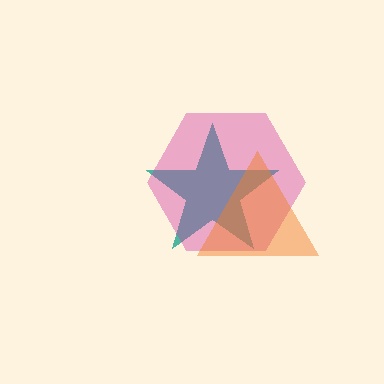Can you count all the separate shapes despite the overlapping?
Yes, there are 3 separate shapes.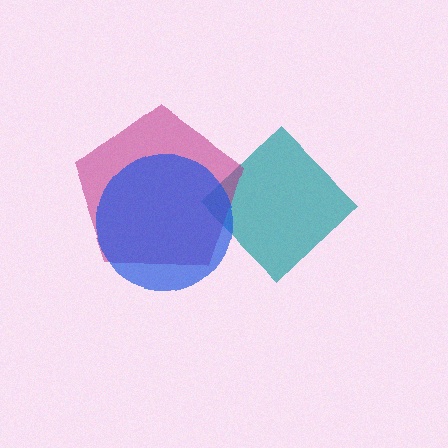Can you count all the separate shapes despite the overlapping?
Yes, there are 3 separate shapes.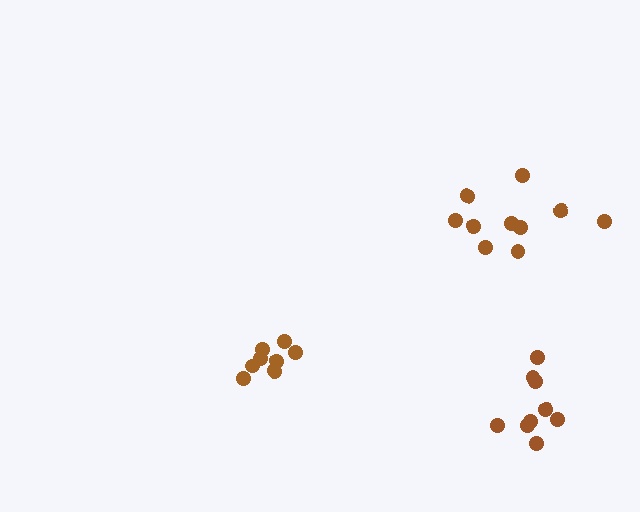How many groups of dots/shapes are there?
There are 3 groups.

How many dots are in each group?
Group 1: 8 dots, Group 2: 10 dots, Group 3: 9 dots (27 total).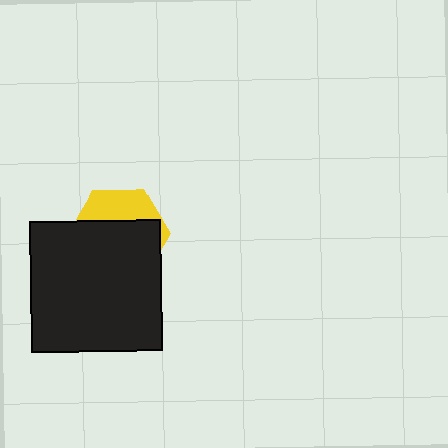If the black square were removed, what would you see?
You would see the complete yellow hexagon.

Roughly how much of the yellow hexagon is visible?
A small part of it is visible (roughly 32%).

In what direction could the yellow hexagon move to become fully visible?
The yellow hexagon could move up. That would shift it out from behind the black square entirely.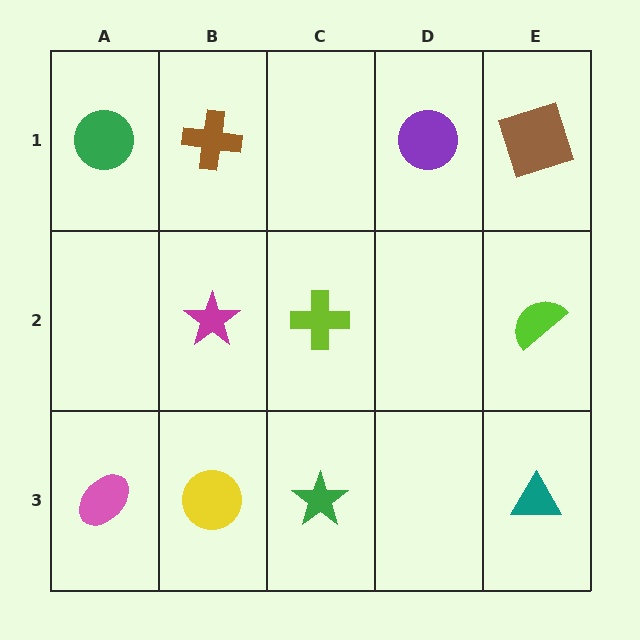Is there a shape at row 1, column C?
No, that cell is empty.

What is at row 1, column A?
A green circle.